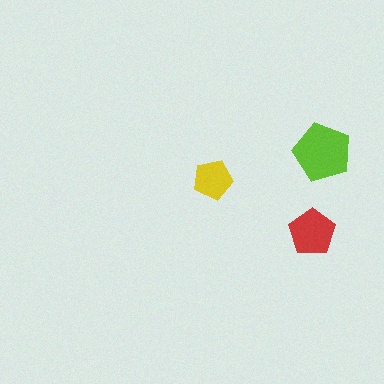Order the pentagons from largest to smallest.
the lime one, the red one, the yellow one.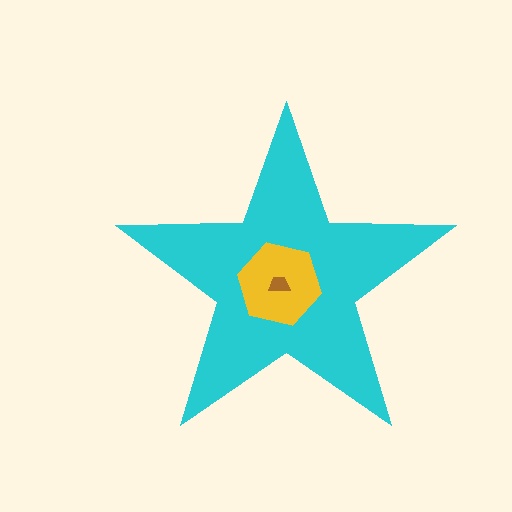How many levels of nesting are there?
3.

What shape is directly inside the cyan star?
The yellow hexagon.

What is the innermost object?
The brown trapezoid.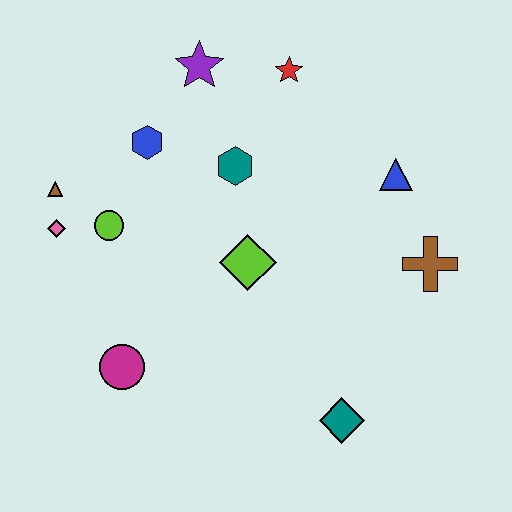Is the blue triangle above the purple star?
No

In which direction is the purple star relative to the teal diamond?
The purple star is above the teal diamond.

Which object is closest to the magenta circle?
The lime circle is closest to the magenta circle.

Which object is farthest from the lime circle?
The brown cross is farthest from the lime circle.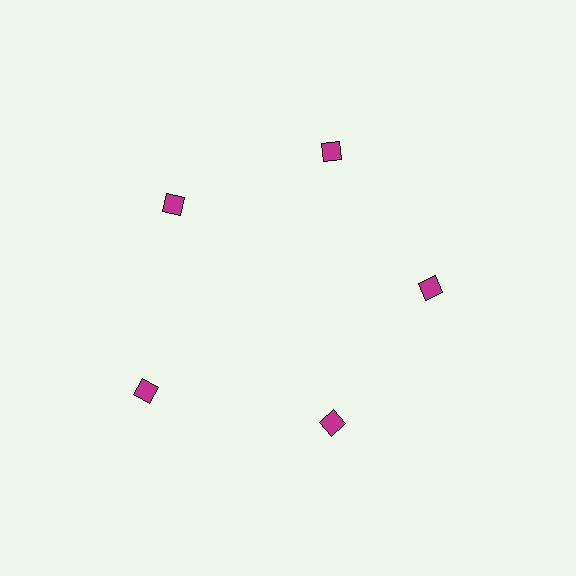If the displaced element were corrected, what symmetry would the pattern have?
It would have 5-fold rotational symmetry — the pattern would map onto itself every 72 degrees.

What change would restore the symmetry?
The symmetry would be restored by moving it inward, back onto the ring so that all 5 diamonds sit at equal angles and equal distance from the center.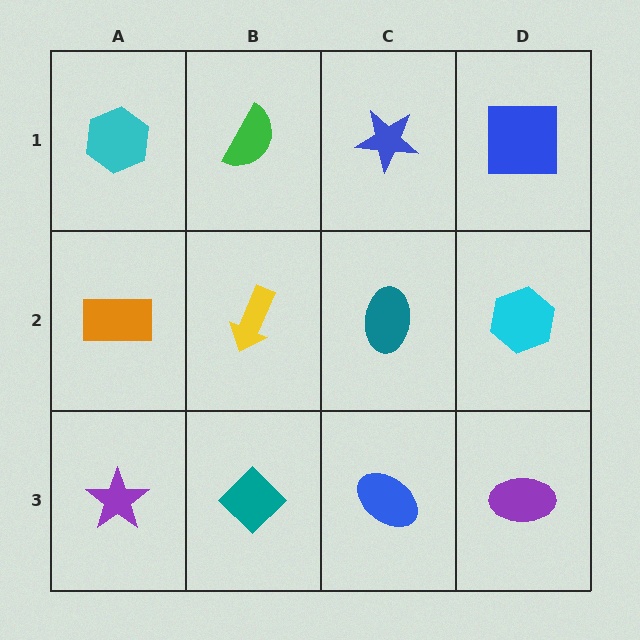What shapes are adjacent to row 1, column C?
A teal ellipse (row 2, column C), a green semicircle (row 1, column B), a blue square (row 1, column D).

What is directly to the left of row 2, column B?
An orange rectangle.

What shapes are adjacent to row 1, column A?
An orange rectangle (row 2, column A), a green semicircle (row 1, column B).